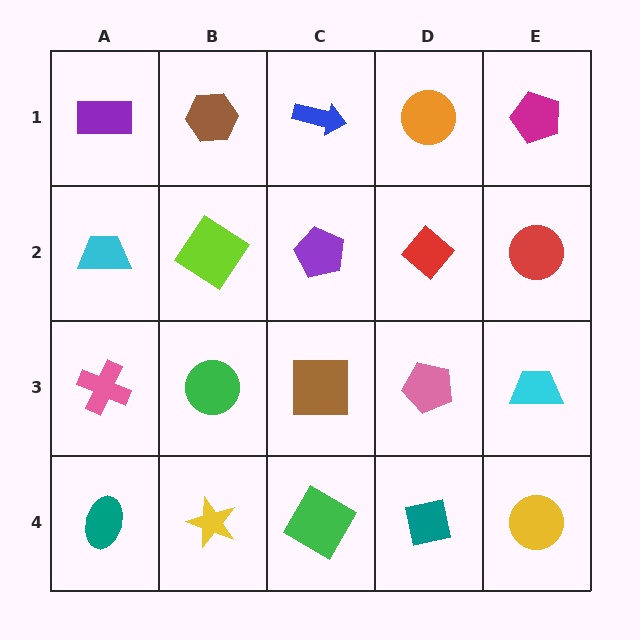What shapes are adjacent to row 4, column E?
A cyan trapezoid (row 3, column E), a teal square (row 4, column D).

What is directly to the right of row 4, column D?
A yellow circle.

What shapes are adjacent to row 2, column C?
A blue arrow (row 1, column C), a brown square (row 3, column C), a lime diamond (row 2, column B), a red diamond (row 2, column D).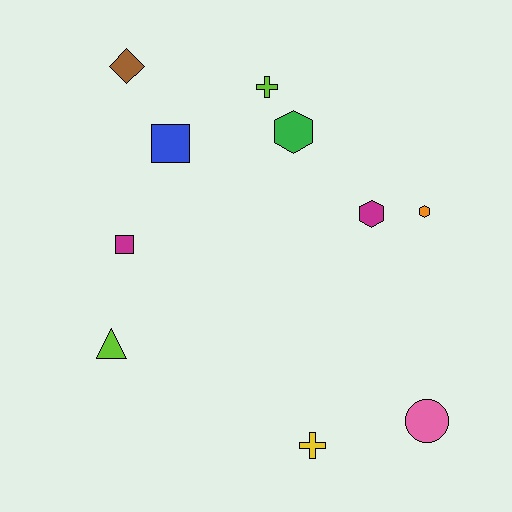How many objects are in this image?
There are 10 objects.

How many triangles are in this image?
There is 1 triangle.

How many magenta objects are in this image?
There are 2 magenta objects.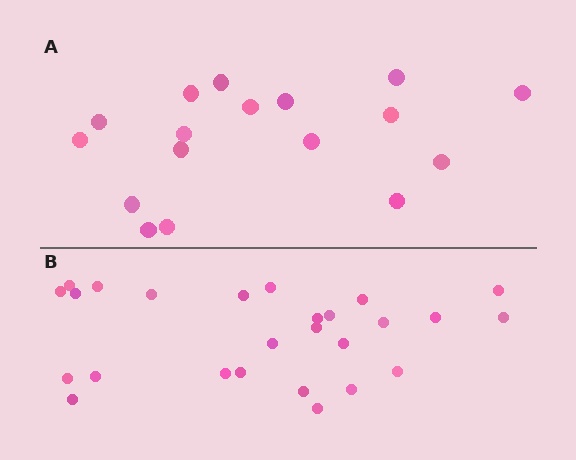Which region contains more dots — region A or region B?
Region B (the bottom region) has more dots.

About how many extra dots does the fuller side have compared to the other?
Region B has roughly 8 or so more dots than region A.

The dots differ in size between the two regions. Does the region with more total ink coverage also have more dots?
No. Region A has more total ink coverage because its dots are larger, but region B actually contains more individual dots. Total area can be misleading — the number of items is what matters here.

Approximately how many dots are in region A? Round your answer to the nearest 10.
About 20 dots. (The exact count is 17, which rounds to 20.)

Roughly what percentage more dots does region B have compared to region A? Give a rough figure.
About 55% more.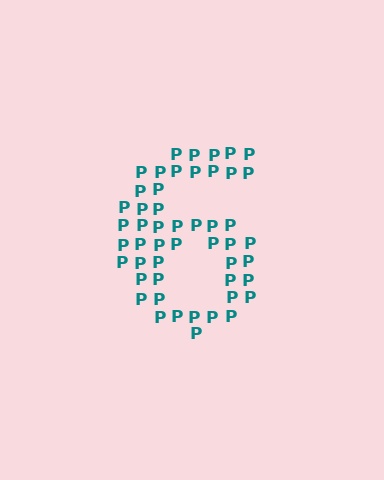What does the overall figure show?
The overall figure shows the digit 6.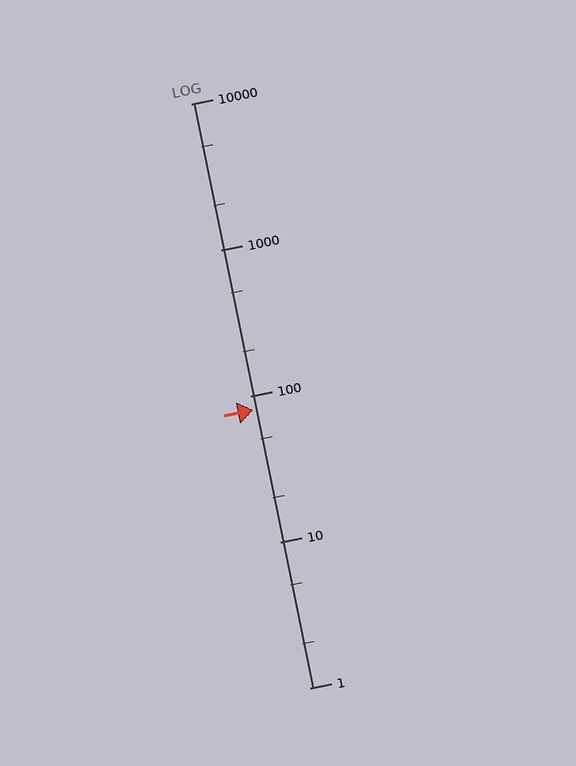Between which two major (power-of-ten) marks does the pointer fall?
The pointer is between 10 and 100.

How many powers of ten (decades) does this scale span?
The scale spans 4 decades, from 1 to 10000.